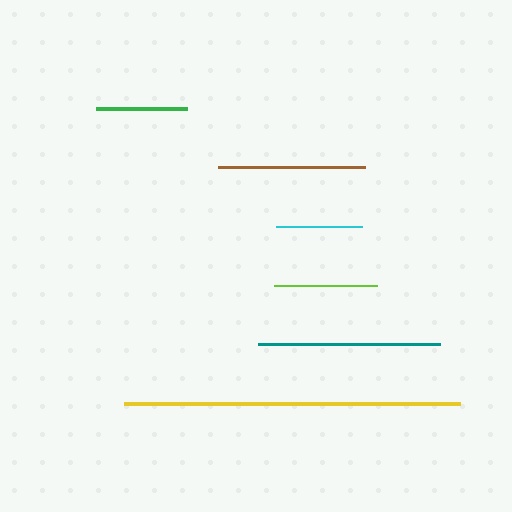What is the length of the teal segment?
The teal segment is approximately 182 pixels long.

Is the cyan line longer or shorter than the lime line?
The lime line is longer than the cyan line.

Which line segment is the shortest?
The cyan line is the shortest at approximately 86 pixels.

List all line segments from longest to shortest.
From longest to shortest: yellow, teal, brown, lime, green, cyan.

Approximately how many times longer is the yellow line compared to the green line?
The yellow line is approximately 3.7 times the length of the green line.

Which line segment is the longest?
The yellow line is the longest at approximately 337 pixels.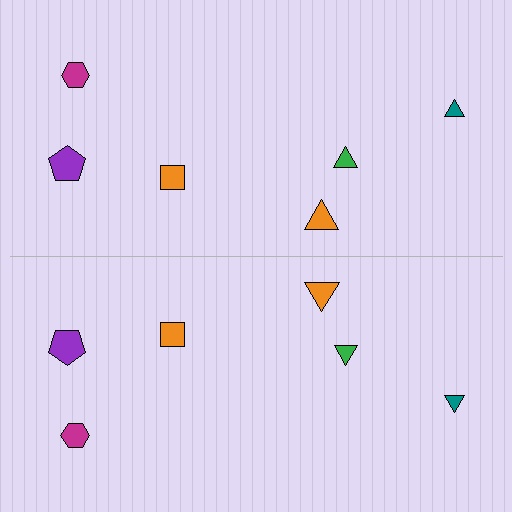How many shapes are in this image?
There are 12 shapes in this image.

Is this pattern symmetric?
Yes, this pattern has bilateral (reflection) symmetry.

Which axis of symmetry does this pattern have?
The pattern has a horizontal axis of symmetry running through the center of the image.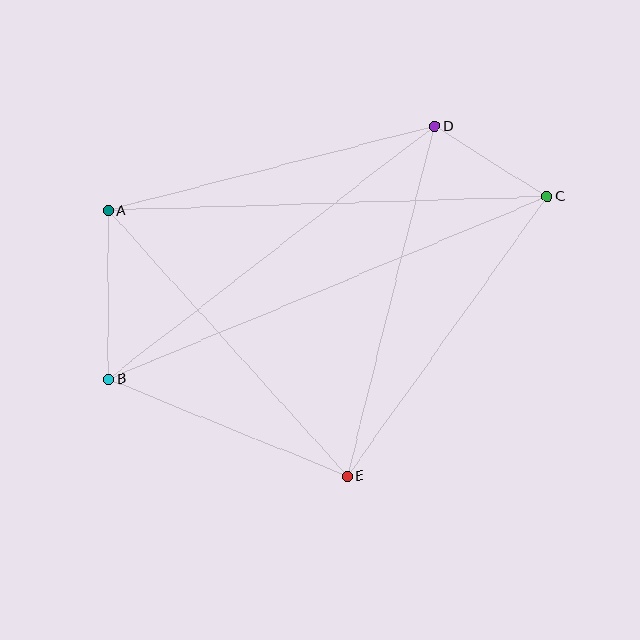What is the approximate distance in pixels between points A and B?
The distance between A and B is approximately 168 pixels.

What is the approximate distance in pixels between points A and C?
The distance between A and C is approximately 440 pixels.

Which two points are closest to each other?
Points C and D are closest to each other.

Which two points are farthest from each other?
Points B and C are farthest from each other.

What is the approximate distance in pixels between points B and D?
The distance between B and D is approximately 412 pixels.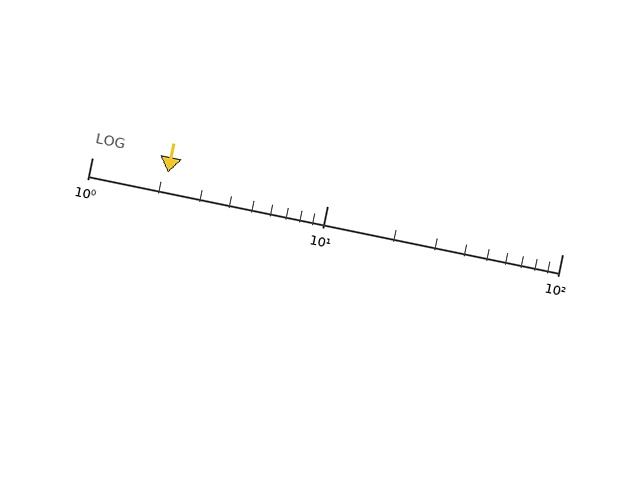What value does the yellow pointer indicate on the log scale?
The pointer indicates approximately 2.1.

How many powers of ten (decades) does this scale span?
The scale spans 2 decades, from 1 to 100.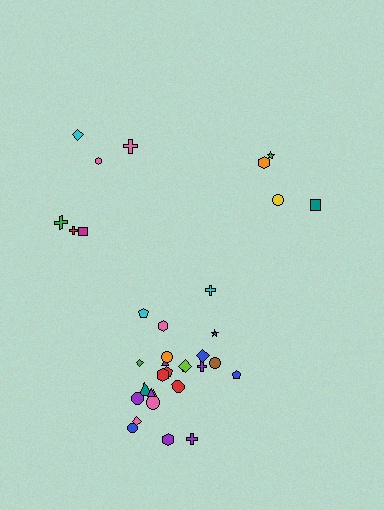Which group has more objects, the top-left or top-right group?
The top-left group.